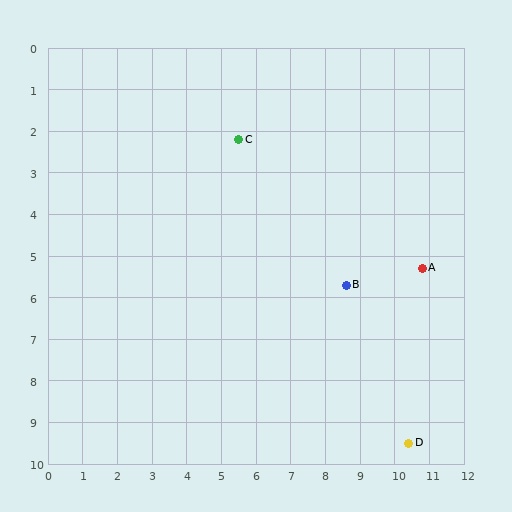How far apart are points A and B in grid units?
Points A and B are about 2.2 grid units apart.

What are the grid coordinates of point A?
Point A is at approximately (10.8, 5.3).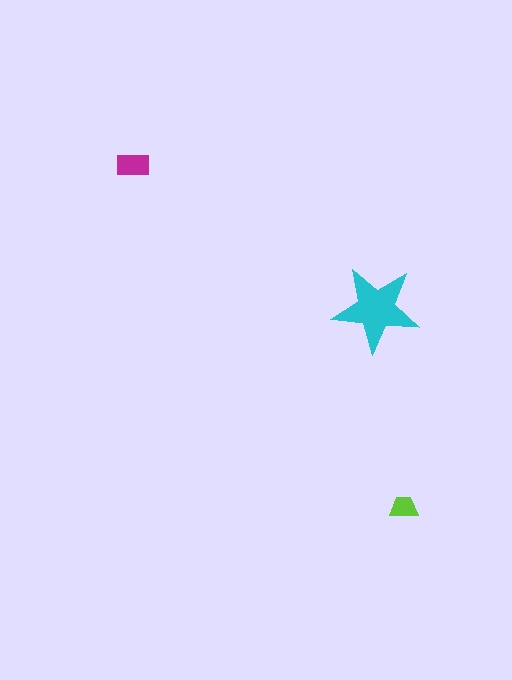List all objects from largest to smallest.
The cyan star, the magenta rectangle, the lime trapezoid.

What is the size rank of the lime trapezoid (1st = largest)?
3rd.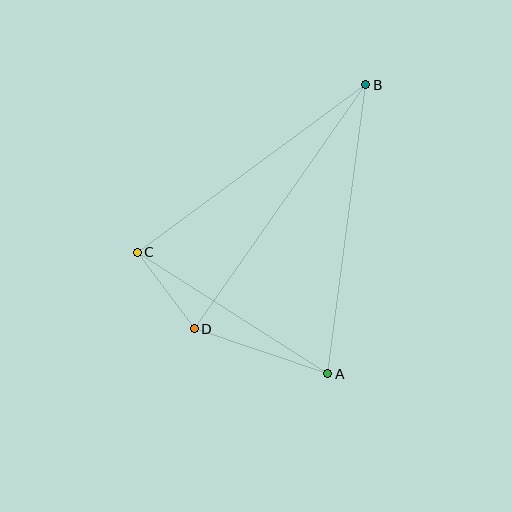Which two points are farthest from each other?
Points B and D are farthest from each other.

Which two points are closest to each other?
Points C and D are closest to each other.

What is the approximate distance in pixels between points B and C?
The distance between B and C is approximately 283 pixels.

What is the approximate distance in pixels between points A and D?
The distance between A and D is approximately 141 pixels.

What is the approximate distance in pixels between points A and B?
The distance between A and B is approximately 291 pixels.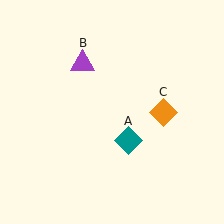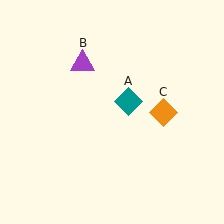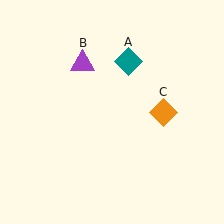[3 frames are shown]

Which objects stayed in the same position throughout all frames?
Purple triangle (object B) and orange diamond (object C) remained stationary.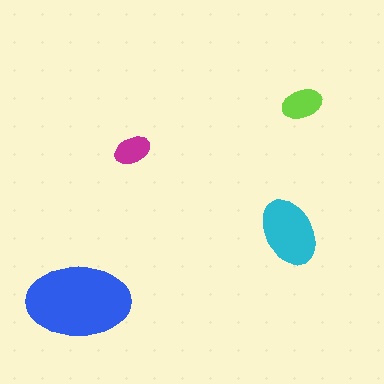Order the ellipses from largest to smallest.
the blue one, the cyan one, the lime one, the magenta one.